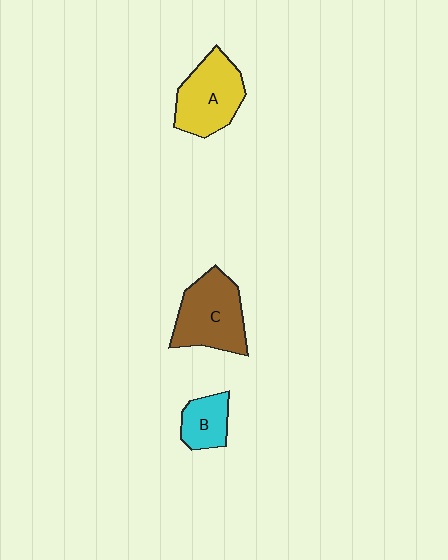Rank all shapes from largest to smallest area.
From largest to smallest: C (brown), A (yellow), B (cyan).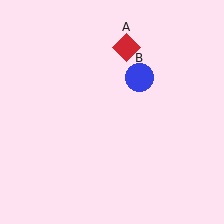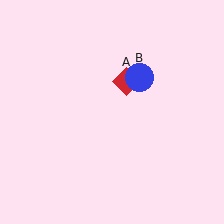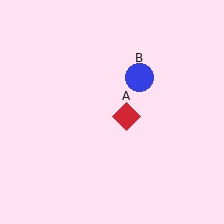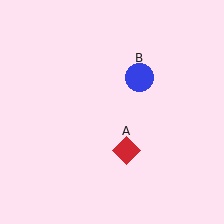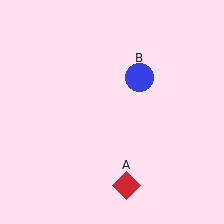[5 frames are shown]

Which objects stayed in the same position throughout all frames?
Blue circle (object B) remained stationary.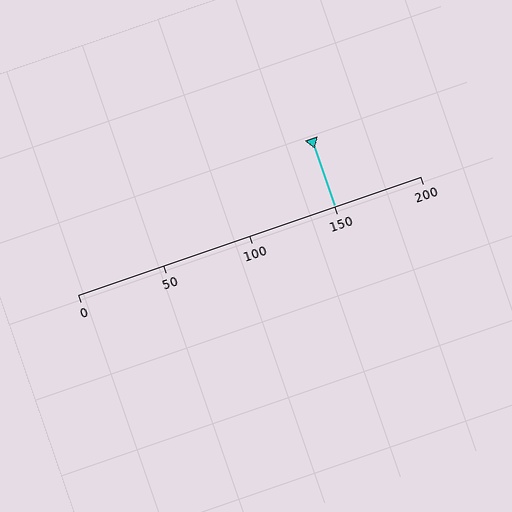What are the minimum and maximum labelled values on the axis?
The axis runs from 0 to 200.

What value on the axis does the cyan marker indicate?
The marker indicates approximately 150.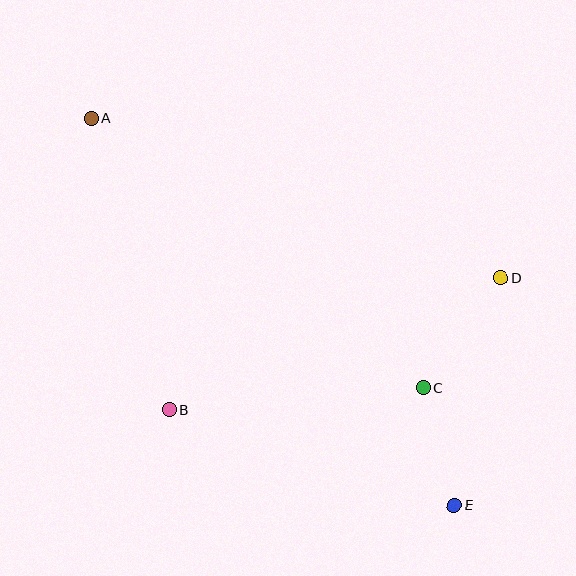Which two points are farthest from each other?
Points A and E are farthest from each other.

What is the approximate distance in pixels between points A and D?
The distance between A and D is approximately 439 pixels.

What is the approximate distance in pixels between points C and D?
The distance between C and D is approximately 135 pixels.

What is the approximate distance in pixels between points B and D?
The distance between B and D is approximately 357 pixels.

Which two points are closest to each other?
Points C and E are closest to each other.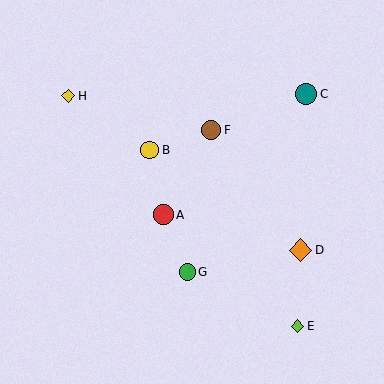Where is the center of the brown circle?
The center of the brown circle is at (211, 130).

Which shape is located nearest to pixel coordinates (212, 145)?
The brown circle (labeled F) at (211, 130) is nearest to that location.